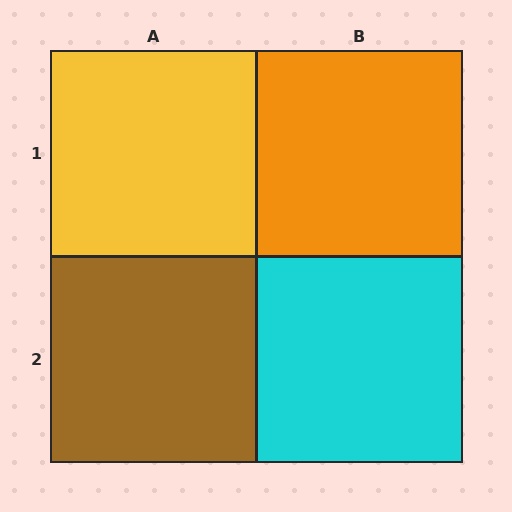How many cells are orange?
1 cell is orange.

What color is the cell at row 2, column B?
Cyan.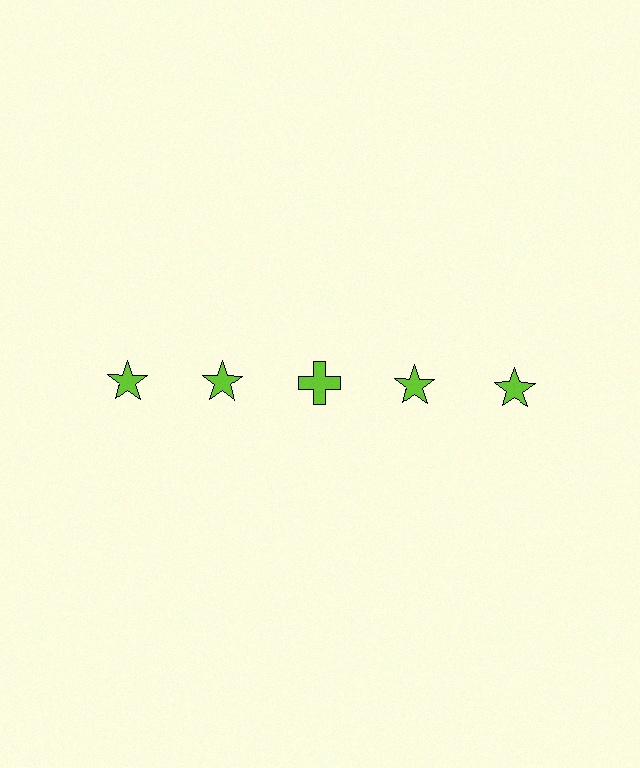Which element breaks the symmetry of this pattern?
The lime cross in the top row, center column breaks the symmetry. All other shapes are lime stars.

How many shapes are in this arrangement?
There are 5 shapes arranged in a grid pattern.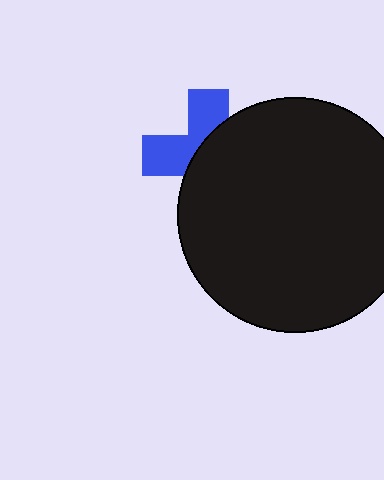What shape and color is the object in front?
The object in front is a black circle.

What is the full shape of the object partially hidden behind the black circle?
The partially hidden object is a blue cross.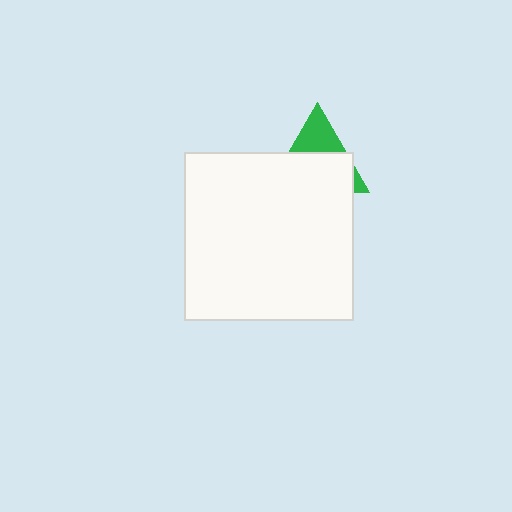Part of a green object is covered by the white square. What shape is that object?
It is a triangle.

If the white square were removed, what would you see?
You would see the complete green triangle.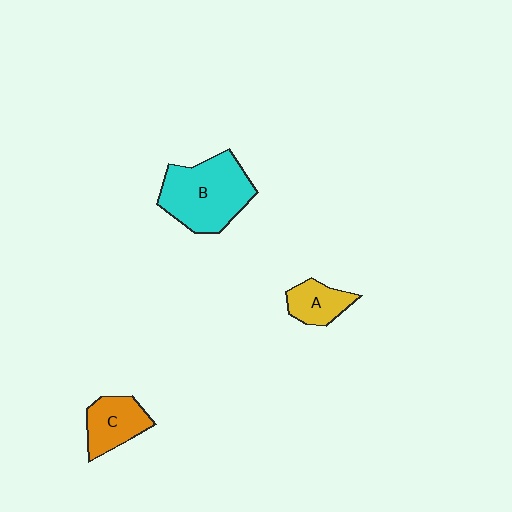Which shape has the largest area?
Shape B (cyan).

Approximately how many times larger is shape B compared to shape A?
Approximately 2.4 times.